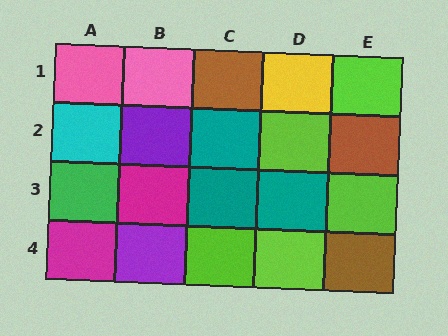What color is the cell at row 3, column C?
Teal.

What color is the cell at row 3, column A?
Green.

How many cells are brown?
3 cells are brown.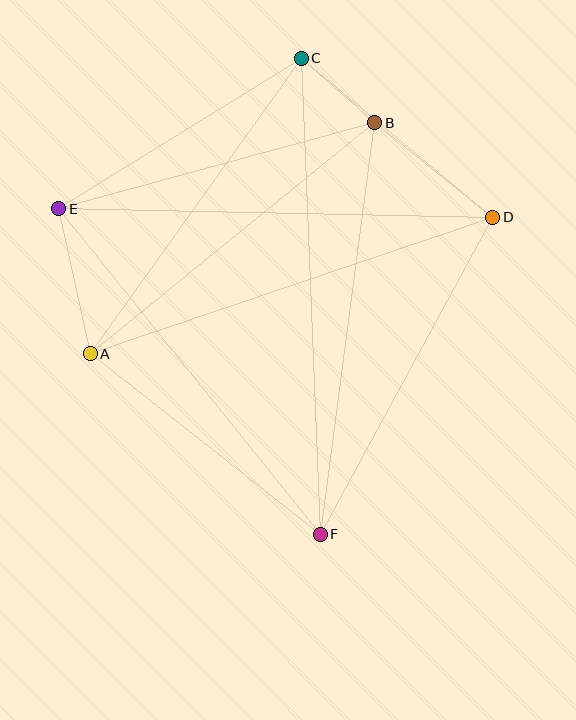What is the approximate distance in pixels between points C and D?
The distance between C and D is approximately 249 pixels.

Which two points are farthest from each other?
Points C and F are farthest from each other.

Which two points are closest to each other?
Points B and C are closest to each other.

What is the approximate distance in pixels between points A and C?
The distance between A and C is approximately 363 pixels.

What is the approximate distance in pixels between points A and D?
The distance between A and D is approximately 425 pixels.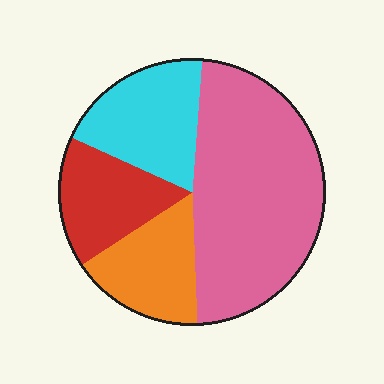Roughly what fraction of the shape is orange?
Orange covers 16% of the shape.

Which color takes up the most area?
Pink, at roughly 50%.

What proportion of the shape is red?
Red covers about 15% of the shape.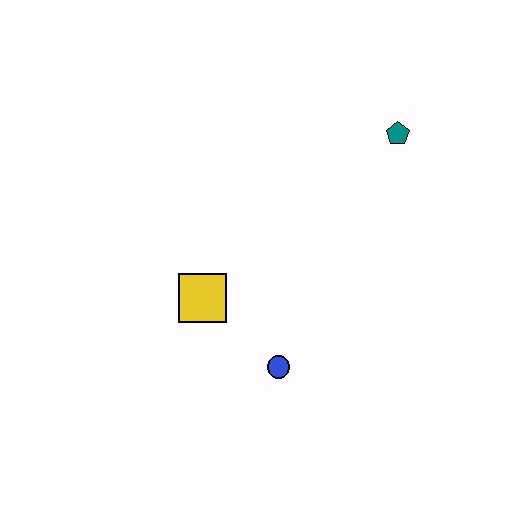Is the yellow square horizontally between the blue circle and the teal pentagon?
No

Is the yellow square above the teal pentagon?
No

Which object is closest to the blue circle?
The yellow square is closest to the blue circle.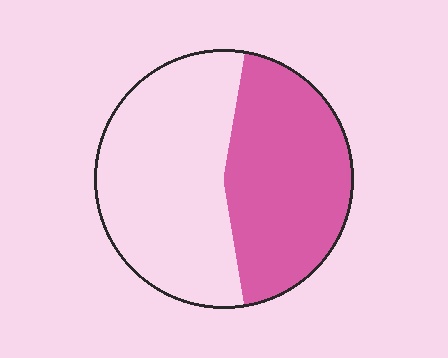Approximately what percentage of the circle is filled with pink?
Approximately 45%.